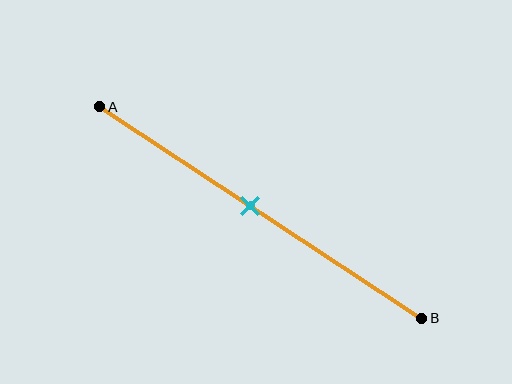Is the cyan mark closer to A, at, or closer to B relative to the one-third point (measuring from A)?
The cyan mark is closer to point B than the one-third point of segment AB.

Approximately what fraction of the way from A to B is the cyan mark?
The cyan mark is approximately 45% of the way from A to B.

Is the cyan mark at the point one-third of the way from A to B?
No, the mark is at about 45% from A, not at the 33% one-third point.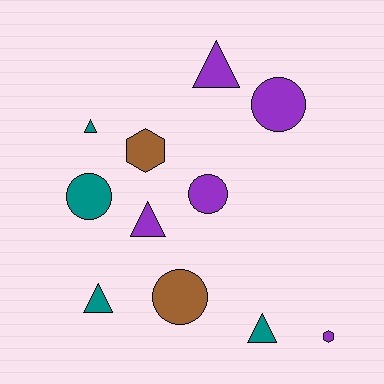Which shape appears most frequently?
Triangle, with 5 objects.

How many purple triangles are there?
There are 2 purple triangles.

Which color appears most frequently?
Purple, with 5 objects.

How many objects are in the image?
There are 11 objects.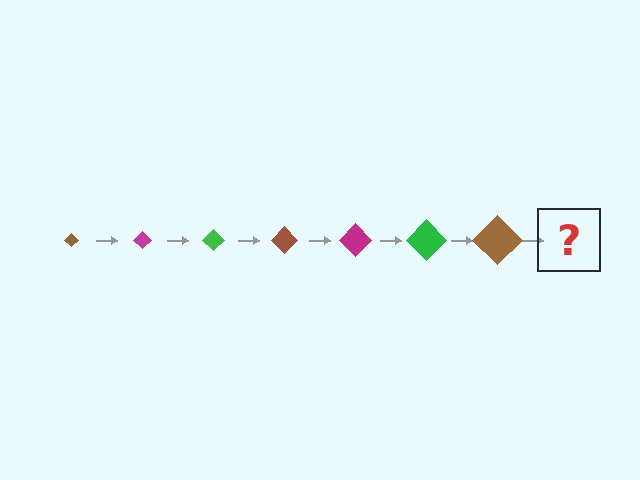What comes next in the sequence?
The next element should be a magenta diamond, larger than the previous one.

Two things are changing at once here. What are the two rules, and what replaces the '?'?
The two rules are that the diamond grows larger each step and the color cycles through brown, magenta, and green. The '?' should be a magenta diamond, larger than the previous one.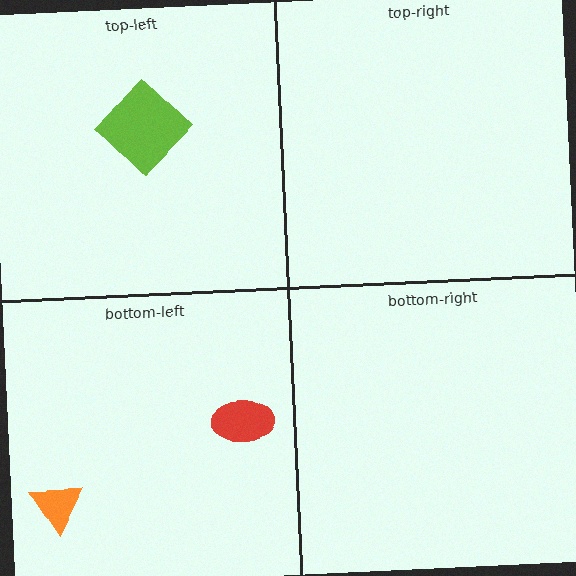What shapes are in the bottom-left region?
The red ellipse, the orange triangle.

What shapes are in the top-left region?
The lime diamond.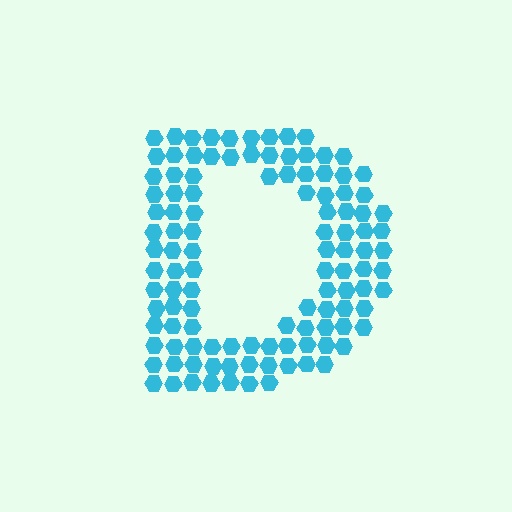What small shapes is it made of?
It is made of small hexagons.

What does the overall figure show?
The overall figure shows the letter D.